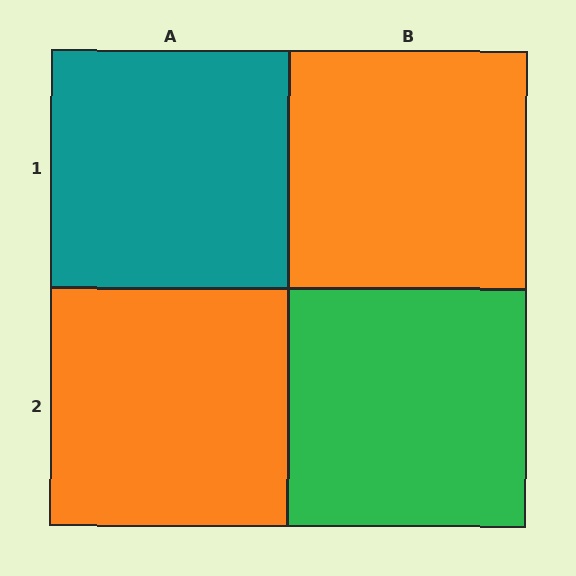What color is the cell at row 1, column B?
Orange.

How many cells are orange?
2 cells are orange.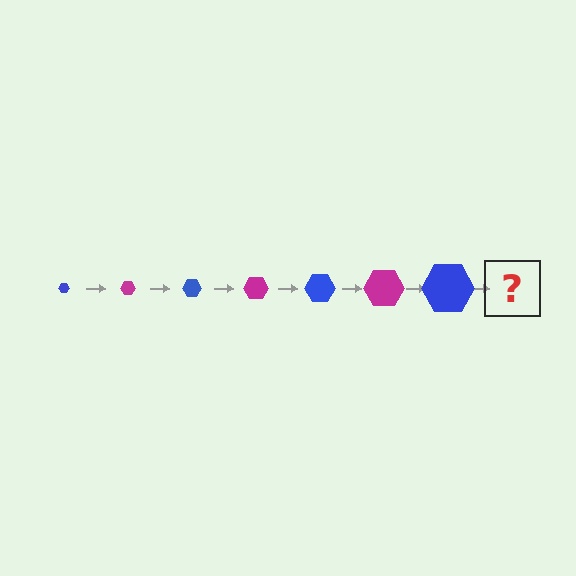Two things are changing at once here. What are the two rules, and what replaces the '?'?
The two rules are that the hexagon grows larger each step and the color cycles through blue and magenta. The '?' should be a magenta hexagon, larger than the previous one.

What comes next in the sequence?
The next element should be a magenta hexagon, larger than the previous one.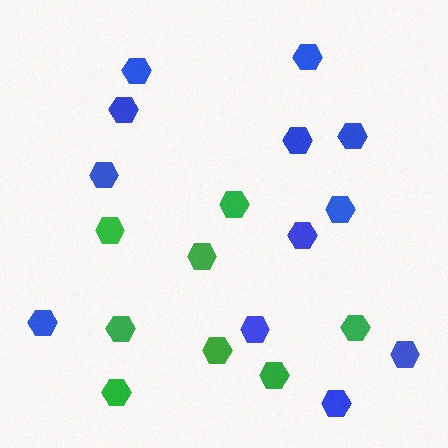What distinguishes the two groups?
There are 2 groups: one group of blue hexagons (12) and one group of green hexagons (8).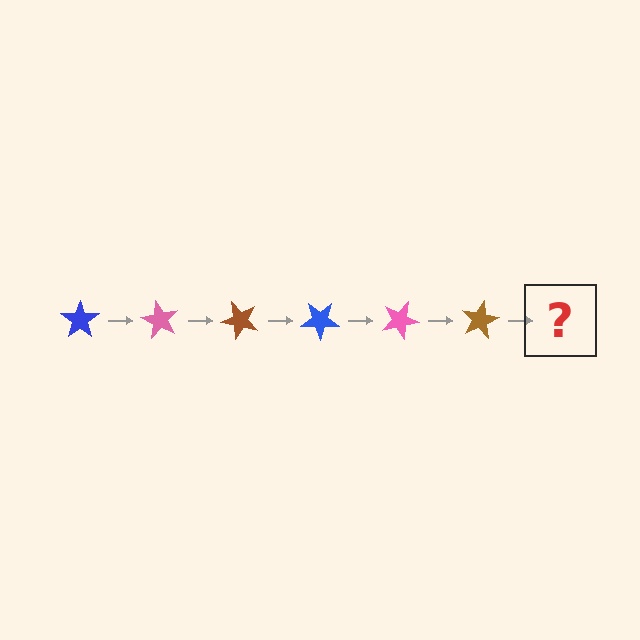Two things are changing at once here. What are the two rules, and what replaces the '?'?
The two rules are that it rotates 60 degrees each step and the color cycles through blue, pink, and brown. The '?' should be a blue star, rotated 360 degrees from the start.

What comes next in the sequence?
The next element should be a blue star, rotated 360 degrees from the start.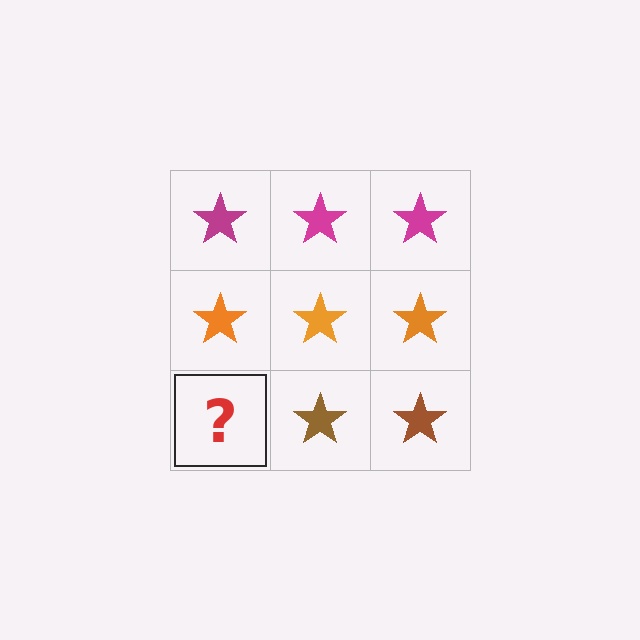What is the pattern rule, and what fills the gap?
The rule is that each row has a consistent color. The gap should be filled with a brown star.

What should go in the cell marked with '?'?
The missing cell should contain a brown star.